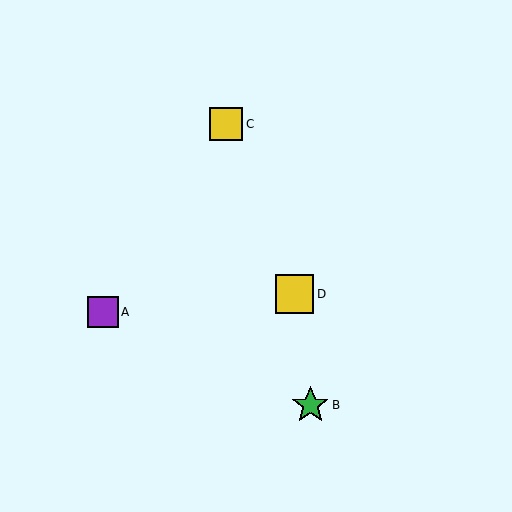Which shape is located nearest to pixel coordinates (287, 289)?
The yellow square (labeled D) at (294, 294) is nearest to that location.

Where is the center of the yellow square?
The center of the yellow square is at (226, 124).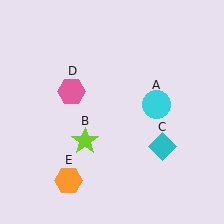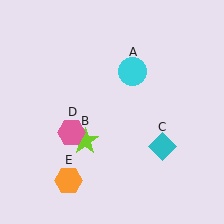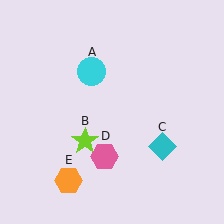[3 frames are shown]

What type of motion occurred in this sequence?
The cyan circle (object A), pink hexagon (object D) rotated counterclockwise around the center of the scene.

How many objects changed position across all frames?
2 objects changed position: cyan circle (object A), pink hexagon (object D).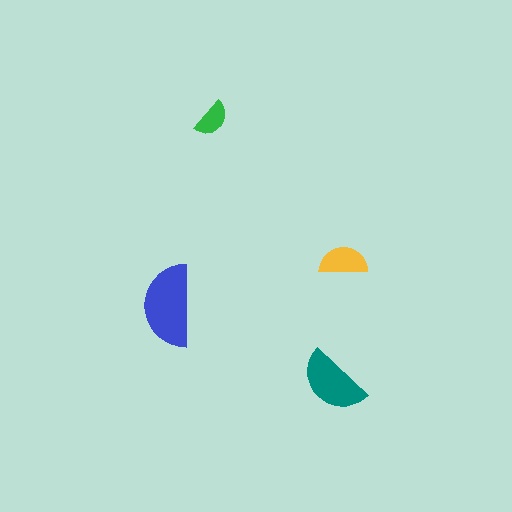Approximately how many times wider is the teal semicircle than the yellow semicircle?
About 1.5 times wider.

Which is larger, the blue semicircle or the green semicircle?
The blue one.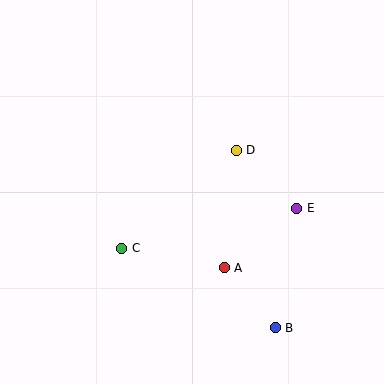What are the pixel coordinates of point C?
Point C is at (122, 248).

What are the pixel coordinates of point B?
Point B is at (275, 328).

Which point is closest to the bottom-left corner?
Point C is closest to the bottom-left corner.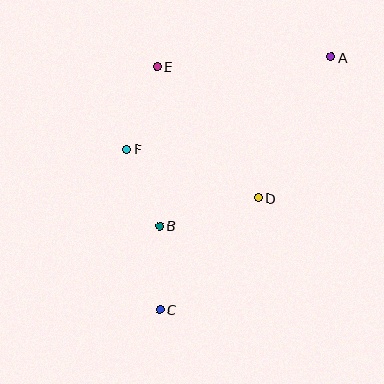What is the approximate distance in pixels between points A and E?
The distance between A and E is approximately 174 pixels.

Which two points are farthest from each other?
Points A and C are farthest from each other.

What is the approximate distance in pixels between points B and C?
The distance between B and C is approximately 84 pixels.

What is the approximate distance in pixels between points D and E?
The distance between D and E is approximately 166 pixels.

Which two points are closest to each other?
Points B and F are closest to each other.